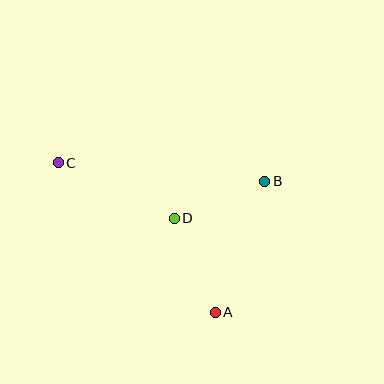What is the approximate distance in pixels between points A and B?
The distance between A and B is approximately 140 pixels.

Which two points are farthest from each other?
Points A and C are farthest from each other.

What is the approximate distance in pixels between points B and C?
The distance between B and C is approximately 207 pixels.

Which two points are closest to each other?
Points B and D are closest to each other.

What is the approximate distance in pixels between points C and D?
The distance between C and D is approximately 129 pixels.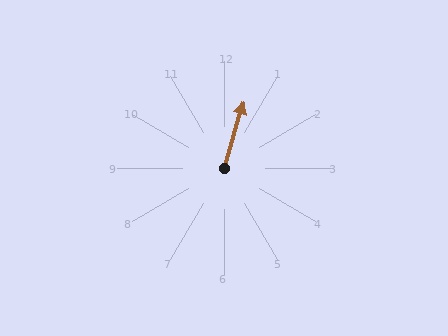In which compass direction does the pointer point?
North.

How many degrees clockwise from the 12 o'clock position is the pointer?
Approximately 16 degrees.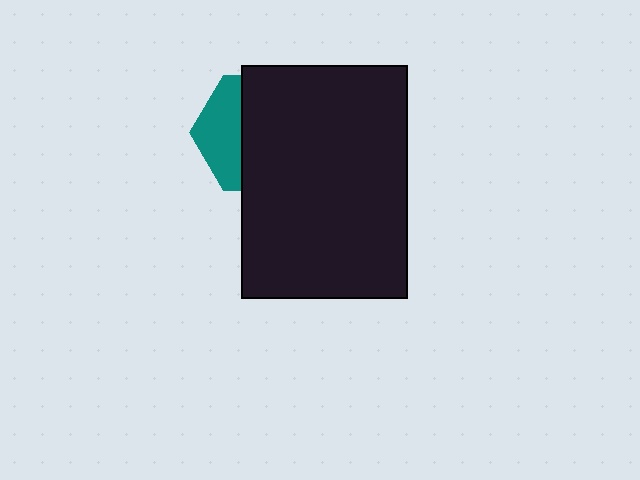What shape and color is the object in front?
The object in front is a black rectangle.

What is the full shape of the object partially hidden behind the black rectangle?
The partially hidden object is a teal hexagon.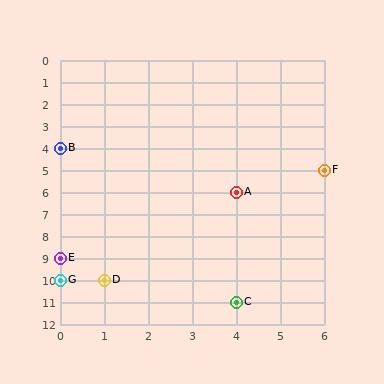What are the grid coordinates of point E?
Point E is at grid coordinates (0, 9).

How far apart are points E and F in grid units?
Points E and F are 6 columns and 4 rows apart (about 7.2 grid units diagonally).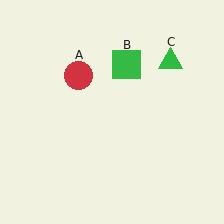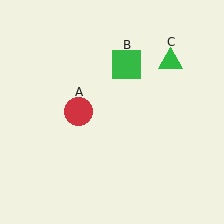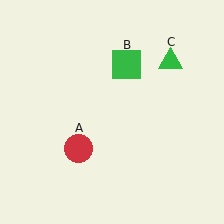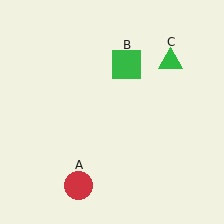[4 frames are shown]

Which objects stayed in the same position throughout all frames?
Green square (object B) and green triangle (object C) remained stationary.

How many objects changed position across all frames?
1 object changed position: red circle (object A).